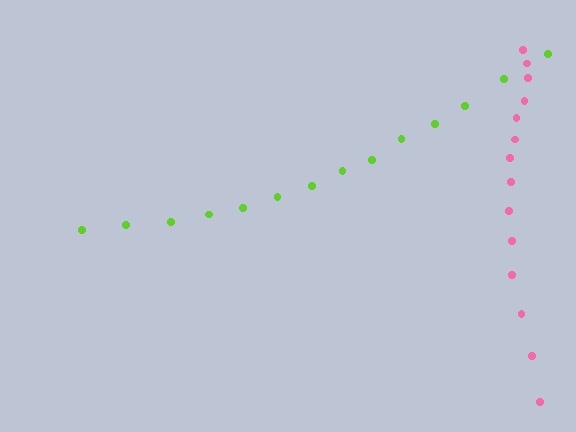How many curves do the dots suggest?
There are 2 distinct paths.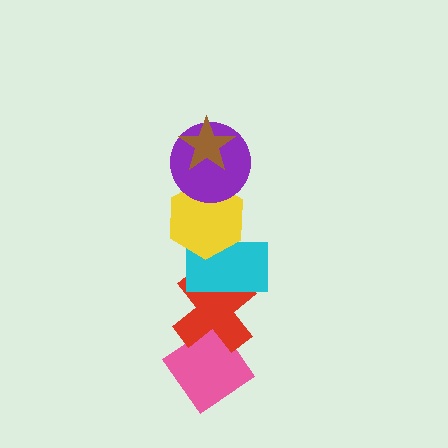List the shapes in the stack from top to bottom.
From top to bottom: the brown star, the purple circle, the yellow hexagon, the cyan rectangle, the red cross, the pink diamond.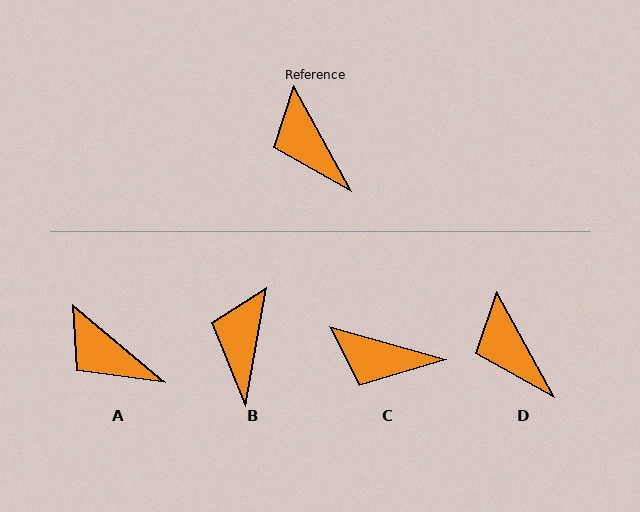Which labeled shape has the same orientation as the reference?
D.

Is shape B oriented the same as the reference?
No, it is off by about 39 degrees.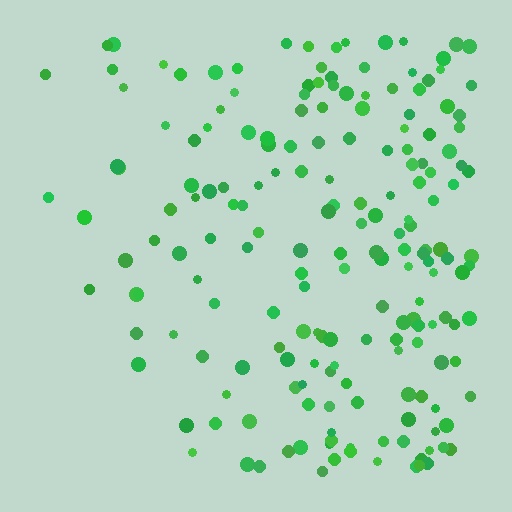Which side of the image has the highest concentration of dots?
The right.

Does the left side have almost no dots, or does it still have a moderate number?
Still a moderate number, just noticeably fewer than the right.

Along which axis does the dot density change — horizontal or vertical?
Horizontal.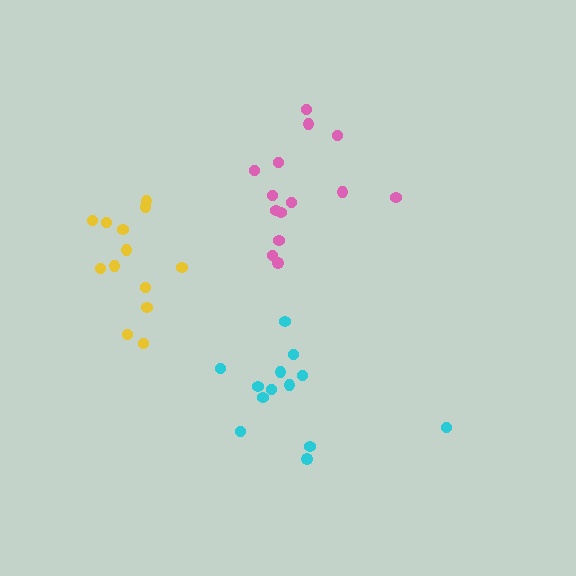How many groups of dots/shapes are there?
There are 3 groups.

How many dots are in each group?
Group 1: 13 dots, Group 2: 14 dots, Group 3: 13 dots (40 total).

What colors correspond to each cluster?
The clusters are colored: yellow, pink, cyan.